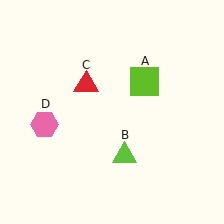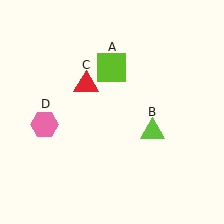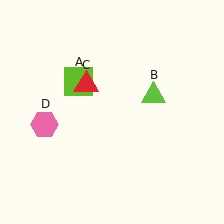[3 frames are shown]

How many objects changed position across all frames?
2 objects changed position: lime square (object A), lime triangle (object B).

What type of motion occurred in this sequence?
The lime square (object A), lime triangle (object B) rotated counterclockwise around the center of the scene.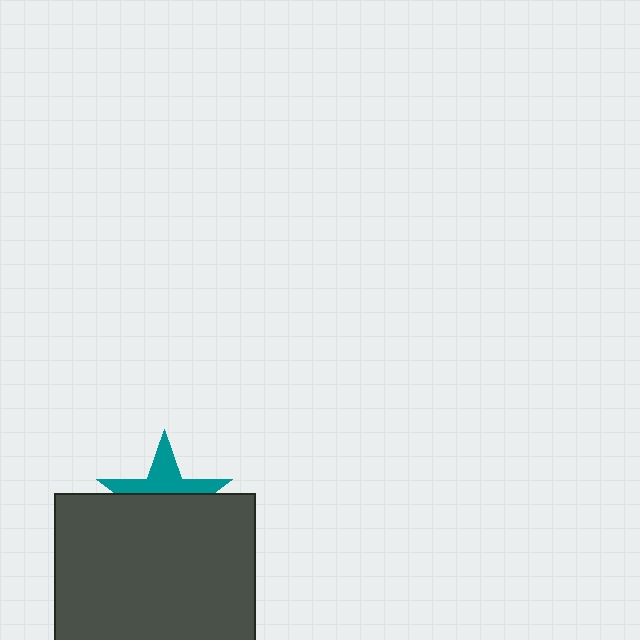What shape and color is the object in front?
The object in front is a dark gray square.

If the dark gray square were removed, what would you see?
You would see the complete teal star.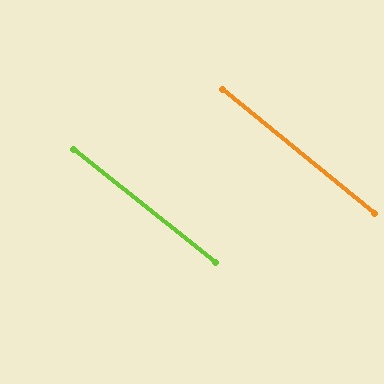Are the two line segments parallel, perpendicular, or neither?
Parallel — their directions differ by only 0.8°.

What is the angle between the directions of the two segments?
Approximately 1 degree.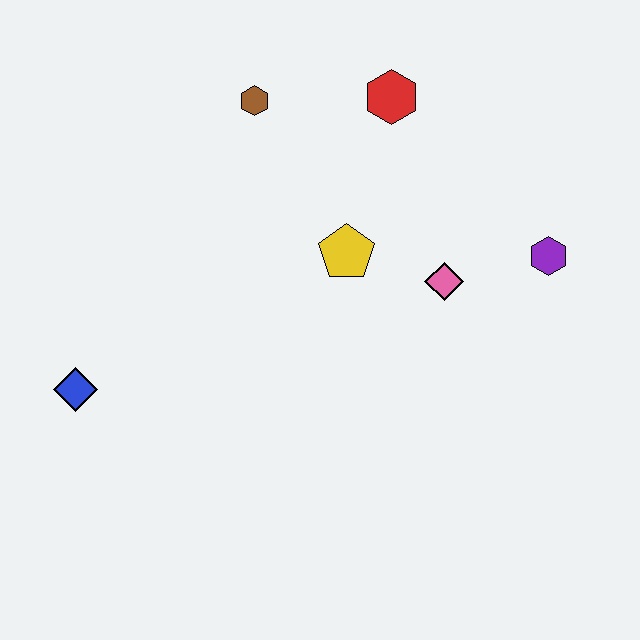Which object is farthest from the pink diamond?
The blue diamond is farthest from the pink diamond.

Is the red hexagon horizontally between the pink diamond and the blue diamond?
Yes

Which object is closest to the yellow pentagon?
The pink diamond is closest to the yellow pentagon.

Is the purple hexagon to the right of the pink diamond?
Yes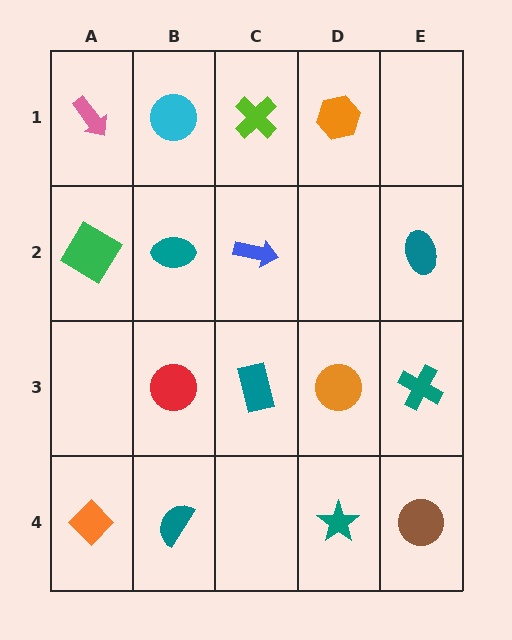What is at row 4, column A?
An orange diamond.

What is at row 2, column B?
A teal ellipse.